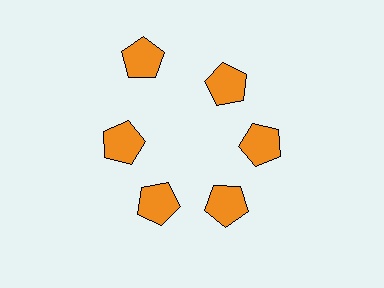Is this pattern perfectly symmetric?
No. The 6 orange pentagons are arranged in a ring, but one element near the 11 o'clock position is pushed outward from the center, breaking the 6-fold rotational symmetry.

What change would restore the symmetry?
The symmetry would be restored by moving it inward, back onto the ring so that all 6 pentagons sit at equal angles and equal distance from the center.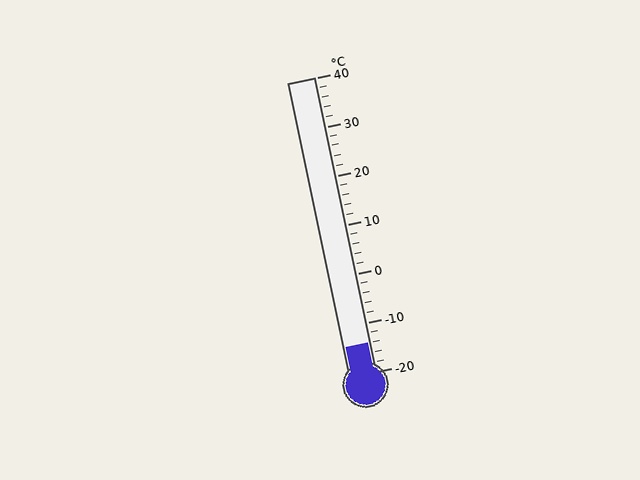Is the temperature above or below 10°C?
The temperature is below 10°C.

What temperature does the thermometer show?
The thermometer shows approximately -14°C.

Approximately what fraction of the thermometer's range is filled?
The thermometer is filled to approximately 10% of its range.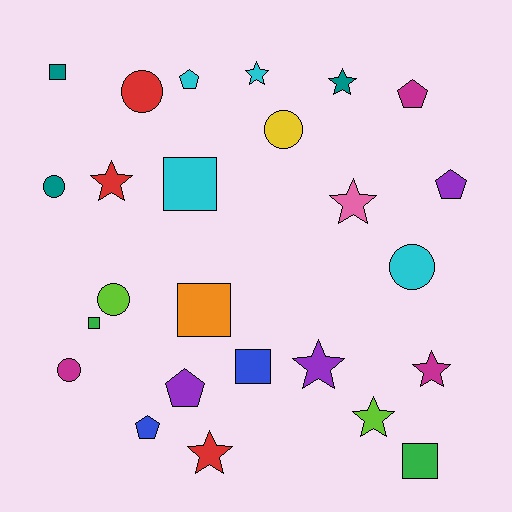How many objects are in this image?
There are 25 objects.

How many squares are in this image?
There are 6 squares.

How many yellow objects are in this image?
There is 1 yellow object.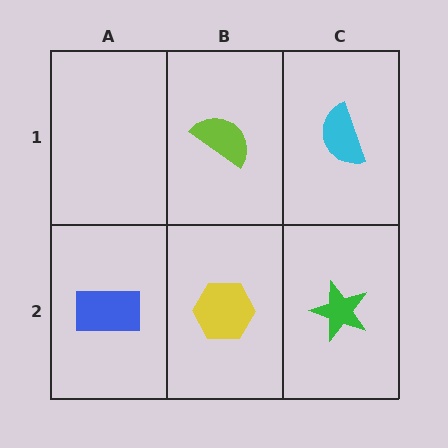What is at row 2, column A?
A blue rectangle.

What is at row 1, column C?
A cyan semicircle.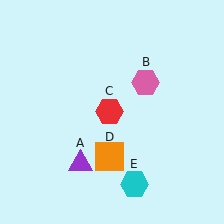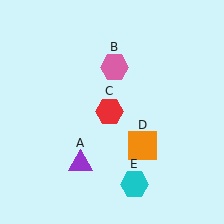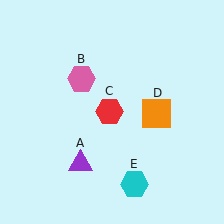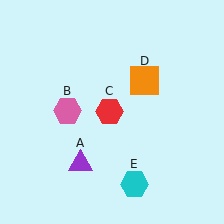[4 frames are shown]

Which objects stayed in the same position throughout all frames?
Purple triangle (object A) and red hexagon (object C) and cyan hexagon (object E) remained stationary.